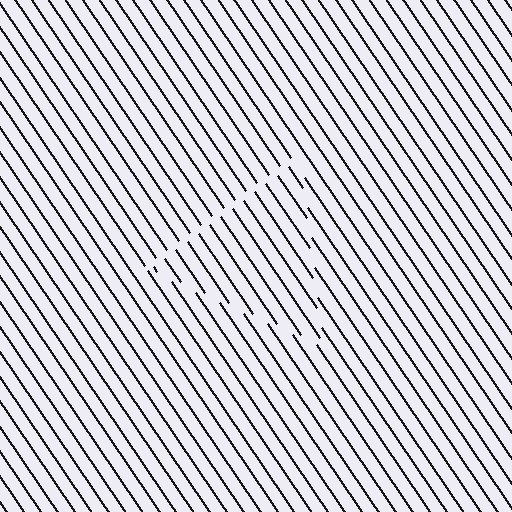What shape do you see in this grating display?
An illusory triangle. The interior of the shape contains the same grating, shifted by half a period — the contour is defined by the phase discontinuity where line-ends from the inner and outer gratings abut.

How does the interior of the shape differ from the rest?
The interior of the shape contains the same grating, shifted by half a period — the contour is defined by the phase discontinuity where line-ends from the inner and outer gratings abut.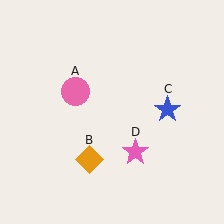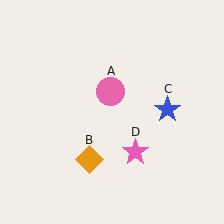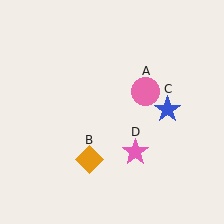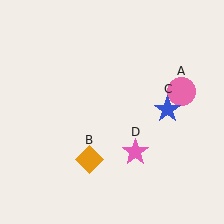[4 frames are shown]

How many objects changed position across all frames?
1 object changed position: pink circle (object A).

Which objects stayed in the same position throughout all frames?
Orange diamond (object B) and blue star (object C) and pink star (object D) remained stationary.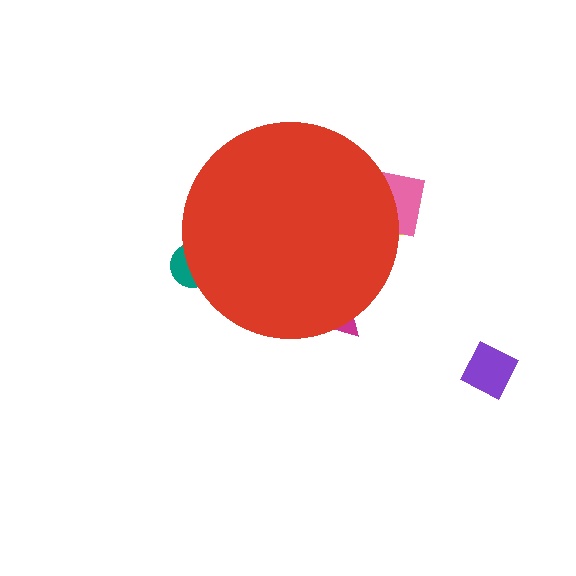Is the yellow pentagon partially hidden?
Yes, the yellow pentagon is partially hidden behind the red circle.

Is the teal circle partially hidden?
Yes, the teal circle is partially hidden behind the red circle.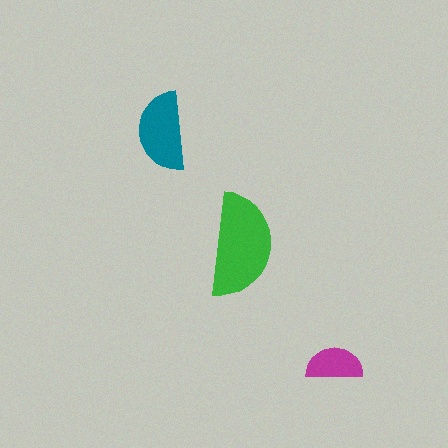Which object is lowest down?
The magenta semicircle is bottommost.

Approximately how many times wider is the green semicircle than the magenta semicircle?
About 2 times wider.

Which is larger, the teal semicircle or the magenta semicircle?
The teal one.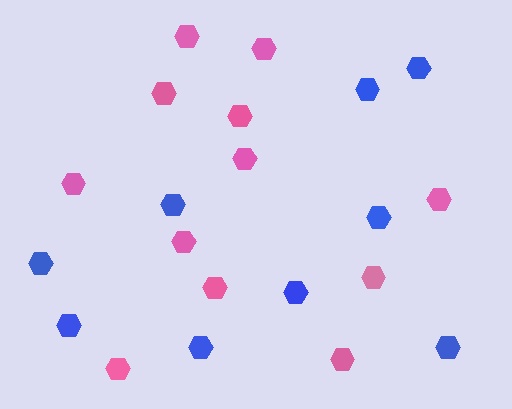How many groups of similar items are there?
There are 2 groups: one group of blue hexagons (9) and one group of pink hexagons (12).